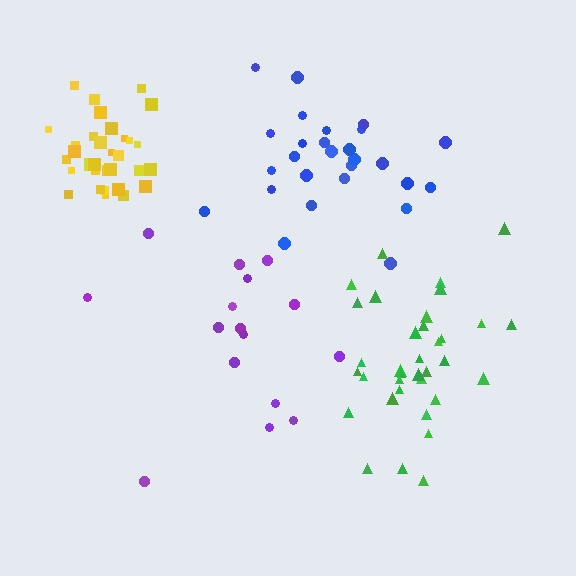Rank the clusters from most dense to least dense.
yellow, green, blue, purple.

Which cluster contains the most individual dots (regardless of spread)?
Green (35).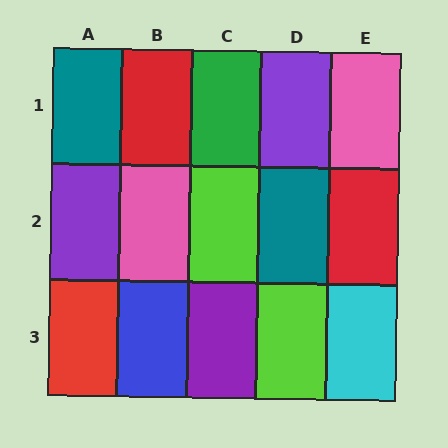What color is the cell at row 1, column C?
Green.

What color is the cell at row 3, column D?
Lime.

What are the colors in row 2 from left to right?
Purple, pink, lime, teal, red.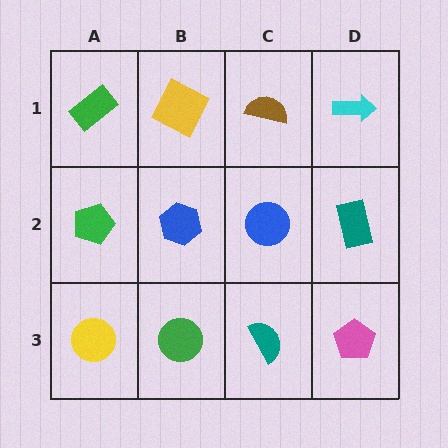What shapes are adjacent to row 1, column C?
A blue circle (row 2, column C), a yellow square (row 1, column B), a cyan arrow (row 1, column D).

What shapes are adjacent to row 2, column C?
A brown semicircle (row 1, column C), a teal semicircle (row 3, column C), a blue hexagon (row 2, column B), a teal rectangle (row 2, column D).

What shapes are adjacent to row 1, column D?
A teal rectangle (row 2, column D), a brown semicircle (row 1, column C).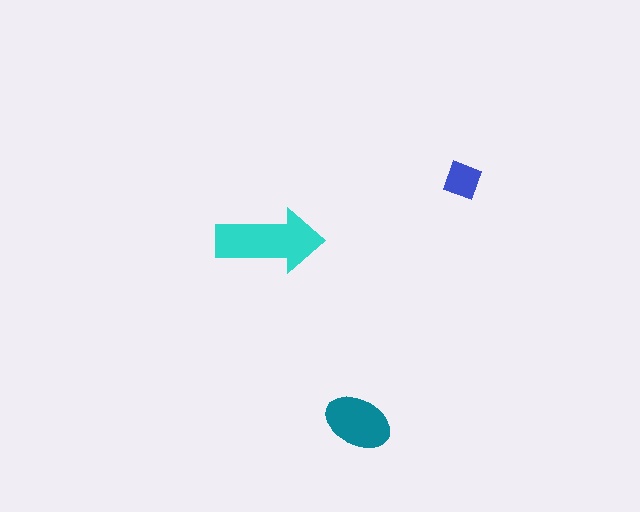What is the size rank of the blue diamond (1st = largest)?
3rd.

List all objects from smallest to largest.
The blue diamond, the teal ellipse, the cyan arrow.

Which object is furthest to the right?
The blue diamond is rightmost.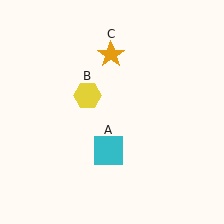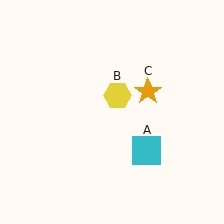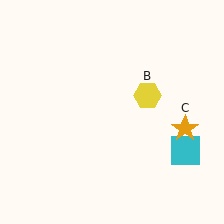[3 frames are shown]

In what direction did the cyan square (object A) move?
The cyan square (object A) moved right.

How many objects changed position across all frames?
3 objects changed position: cyan square (object A), yellow hexagon (object B), orange star (object C).